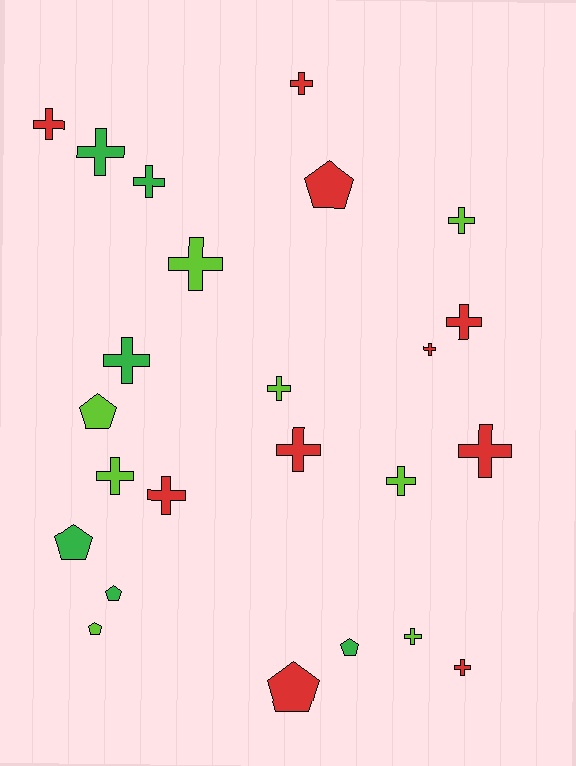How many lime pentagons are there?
There are 2 lime pentagons.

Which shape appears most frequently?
Cross, with 17 objects.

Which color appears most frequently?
Red, with 10 objects.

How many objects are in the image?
There are 24 objects.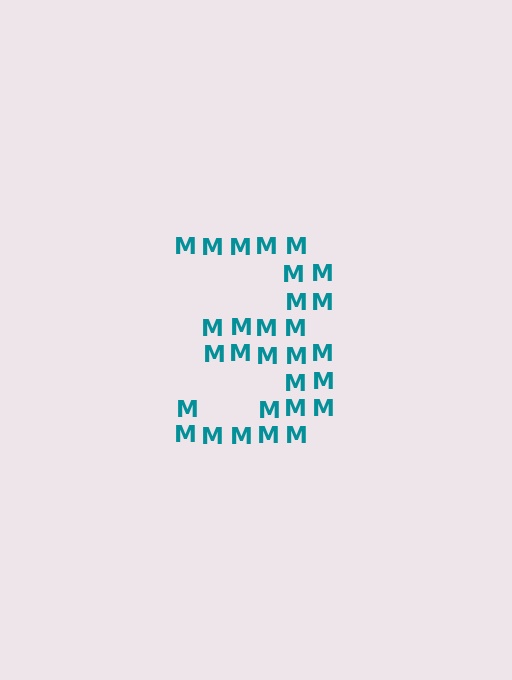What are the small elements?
The small elements are letter M's.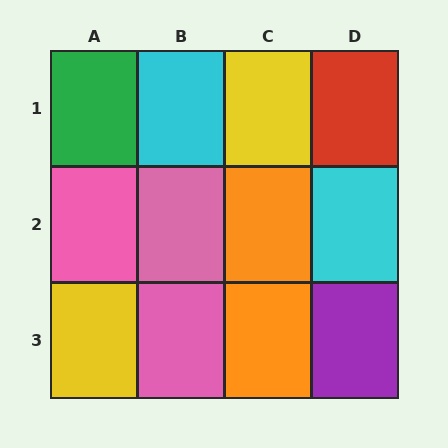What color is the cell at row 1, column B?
Cyan.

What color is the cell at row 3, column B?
Pink.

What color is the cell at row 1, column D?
Red.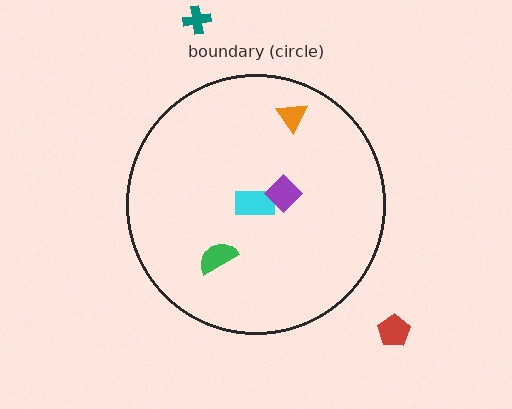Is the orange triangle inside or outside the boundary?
Inside.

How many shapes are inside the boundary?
4 inside, 2 outside.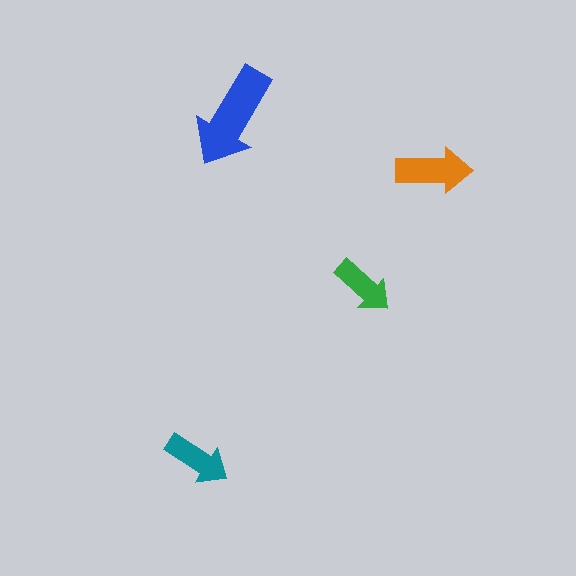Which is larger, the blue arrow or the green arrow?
The blue one.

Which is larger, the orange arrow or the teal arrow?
The orange one.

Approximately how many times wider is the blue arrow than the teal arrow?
About 1.5 times wider.